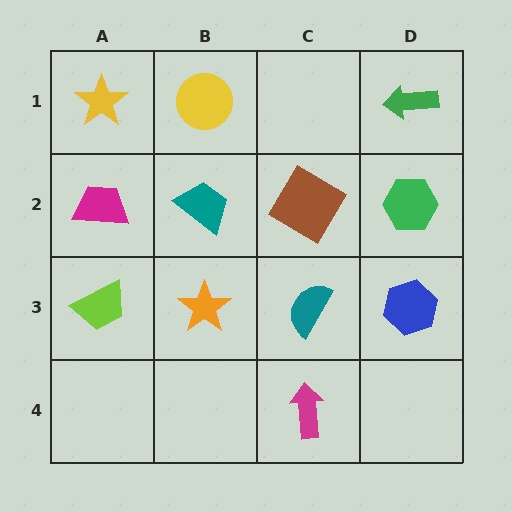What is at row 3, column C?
A teal semicircle.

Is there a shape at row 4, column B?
No, that cell is empty.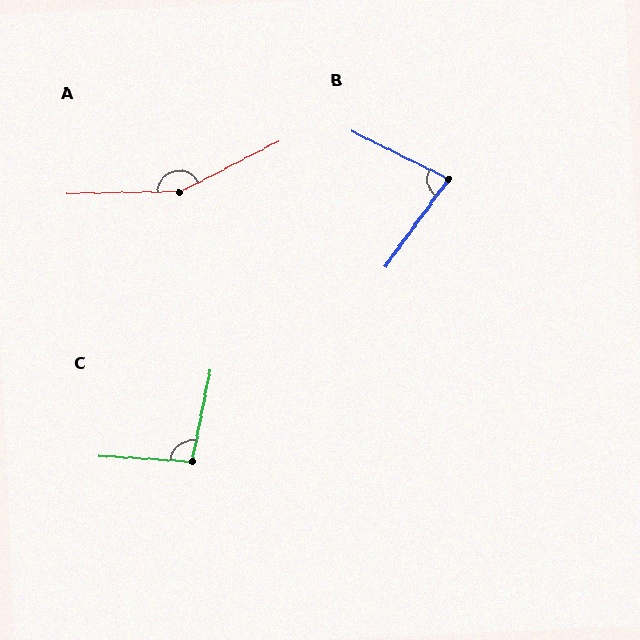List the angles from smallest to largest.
B (80°), C (98°), A (154°).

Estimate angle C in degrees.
Approximately 98 degrees.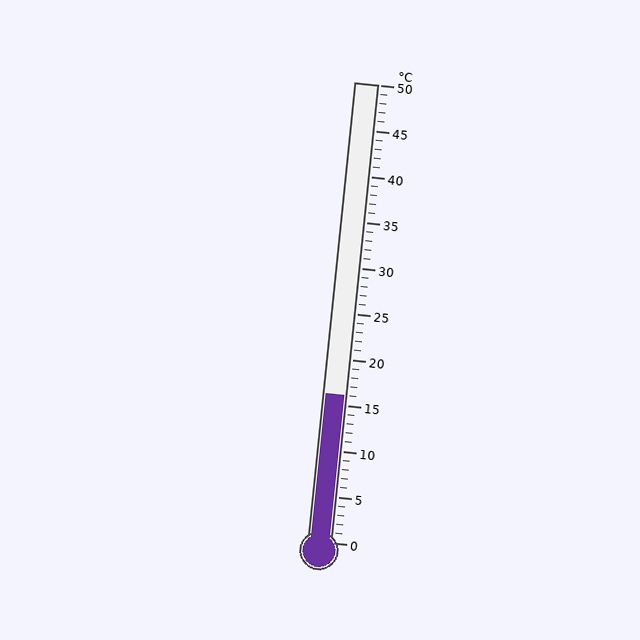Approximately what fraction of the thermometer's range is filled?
The thermometer is filled to approximately 30% of its range.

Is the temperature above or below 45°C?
The temperature is below 45°C.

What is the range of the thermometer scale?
The thermometer scale ranges from 0°C to 50°C.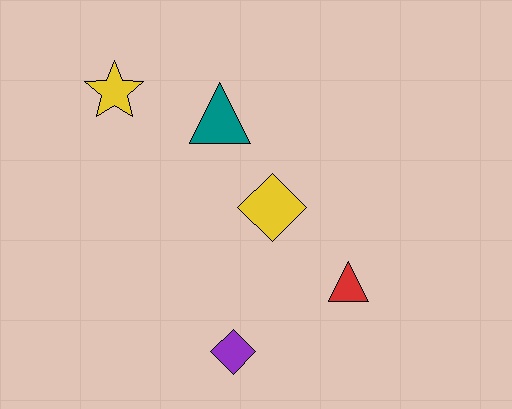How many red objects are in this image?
There is 1 red object.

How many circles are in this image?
There are no circles.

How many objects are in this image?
There are 5 objects.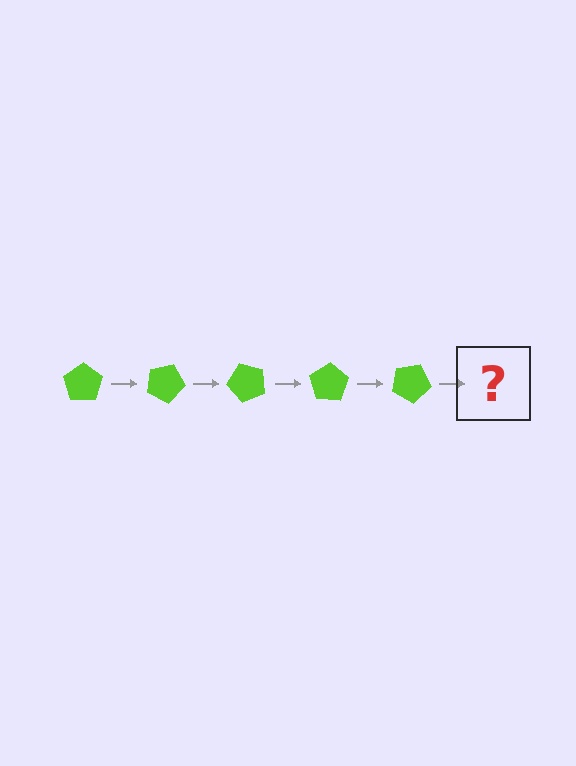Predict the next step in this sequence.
The next step is a lime pentagon rotated 125 degrees.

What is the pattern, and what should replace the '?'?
The pattern is that the pentagon rotates 25 degrees each step. The '?' should be a lime pentagon rotated 125 degrees.